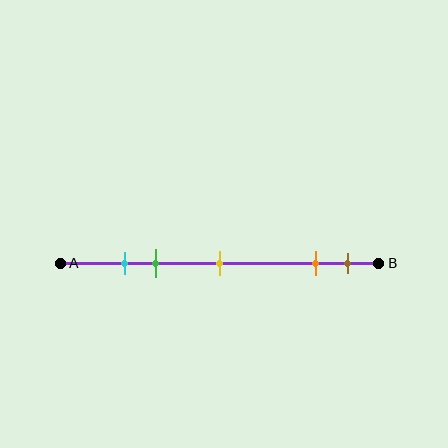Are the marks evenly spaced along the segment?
No, the marks are not evenly spaced.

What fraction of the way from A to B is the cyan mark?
The cyan mark is approximately 20% (0.2) of the way from A to B.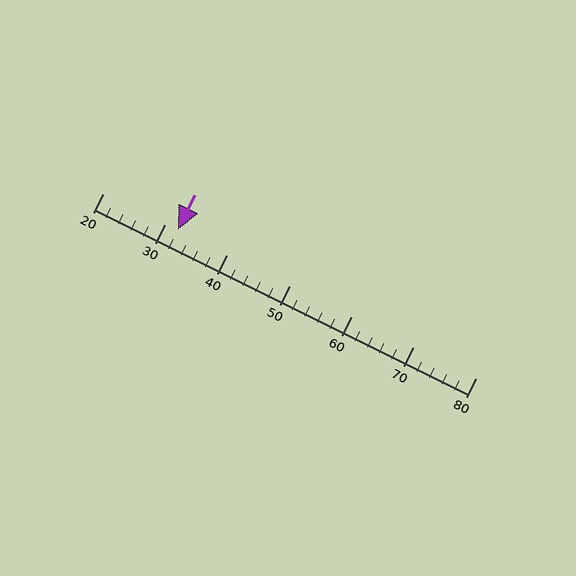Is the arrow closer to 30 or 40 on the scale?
The arrow is closer to 30.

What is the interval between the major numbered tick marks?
The major tick marks are spaced 10 units apart.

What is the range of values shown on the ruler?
The ruler shows values from 20 to 80.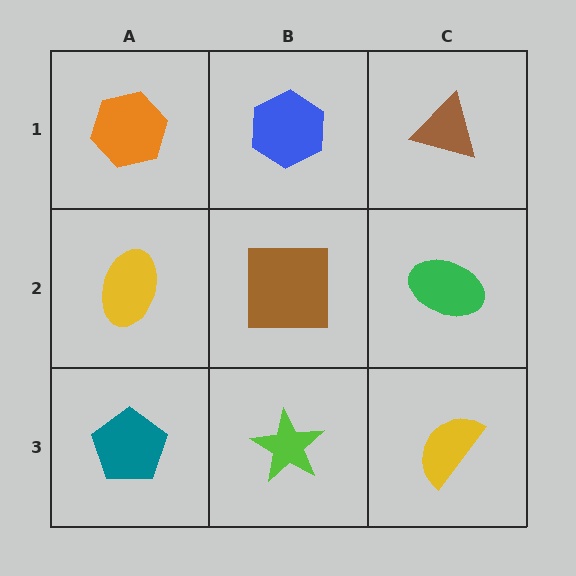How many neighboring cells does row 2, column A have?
3.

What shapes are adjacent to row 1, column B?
A brown square (row 2, column B), an orange hexagon (row 1, column A), a brown triangle (row 1, column C).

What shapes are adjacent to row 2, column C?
A brown triangle (row 1, column C), a yellow semicircle (row 3, column C), a brown square (row 2, column B).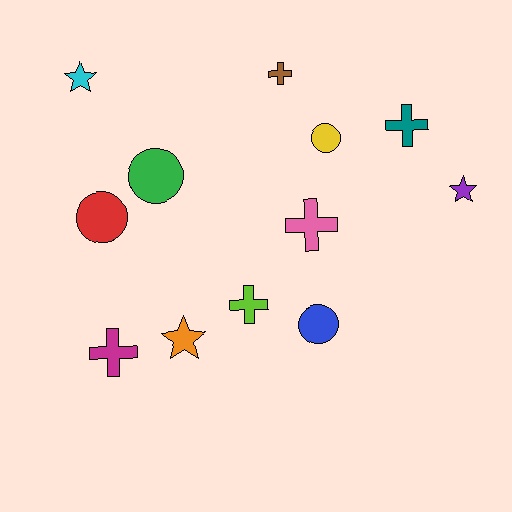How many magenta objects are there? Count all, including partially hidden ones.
There is 1 magenta object.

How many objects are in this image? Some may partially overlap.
There are 12 objects.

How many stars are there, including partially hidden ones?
There are 3 stars.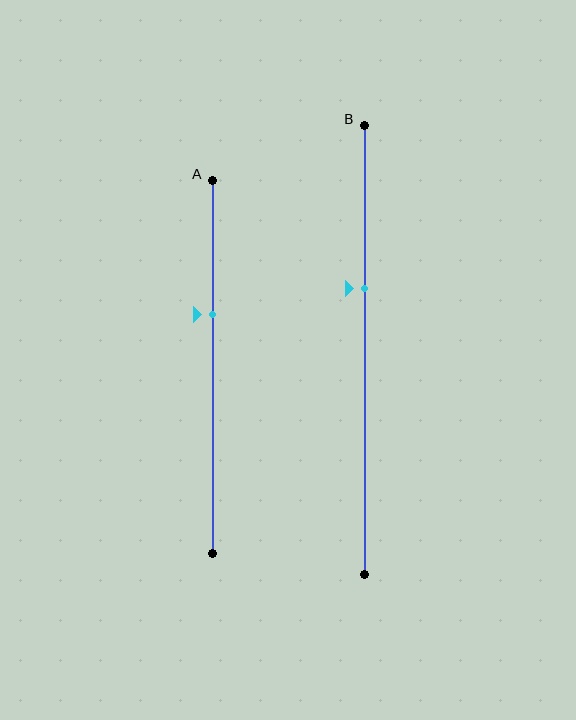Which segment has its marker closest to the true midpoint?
Segment B has its marker closest to the true midpoint.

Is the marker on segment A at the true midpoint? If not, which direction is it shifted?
No, the marker on segment A is shifted upward by about 14% of the segment length.